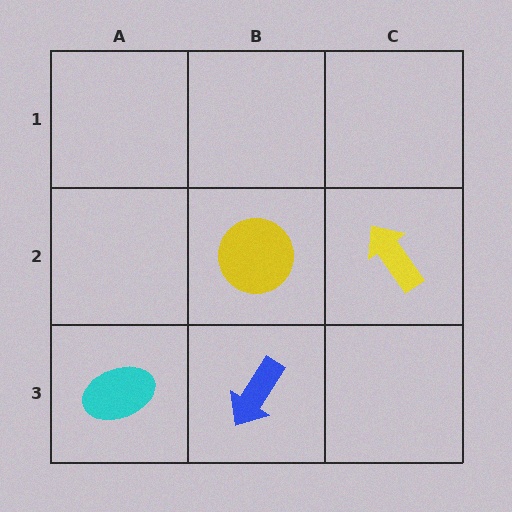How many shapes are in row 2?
2 shapes.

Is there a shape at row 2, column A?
No, that cell is empty.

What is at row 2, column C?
A yellow arrow.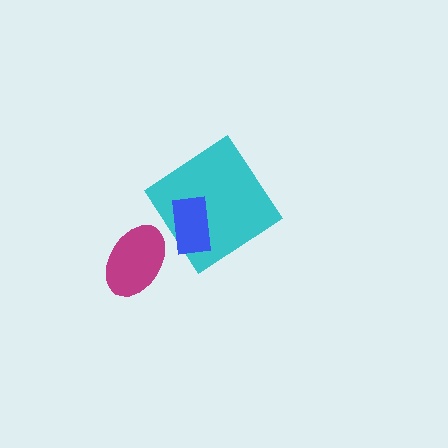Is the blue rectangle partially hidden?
No, no other shape covers it.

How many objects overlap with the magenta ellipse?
0 objects overlap with the magenta ellipse.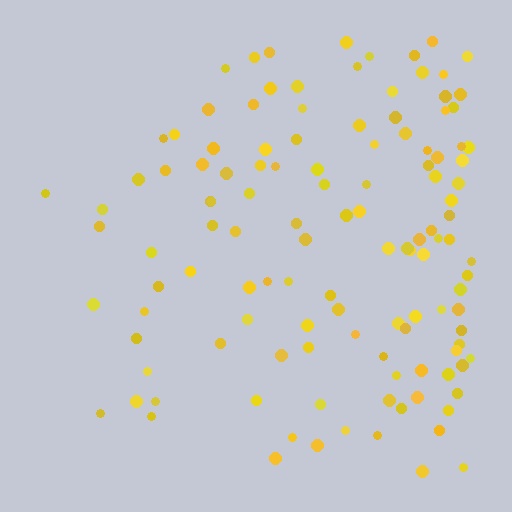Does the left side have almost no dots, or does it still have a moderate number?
Still a moderate number, just noticeably fewer than the right.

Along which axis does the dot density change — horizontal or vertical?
Horizontal.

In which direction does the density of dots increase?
From left to right, with the right side densest.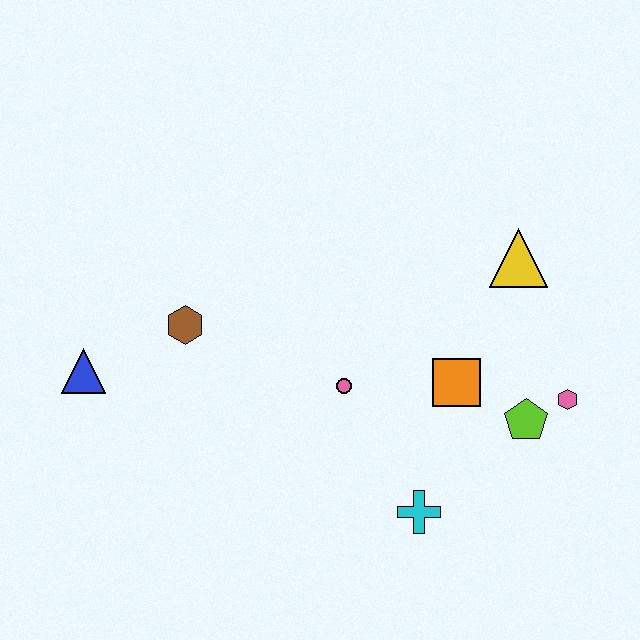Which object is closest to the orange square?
The lime pentagon is closest to the orange square.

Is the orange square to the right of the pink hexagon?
No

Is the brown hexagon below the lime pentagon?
No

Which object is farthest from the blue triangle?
The pink hexagon is farthest from the blue triangle.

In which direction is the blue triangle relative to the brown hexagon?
The blue triangle is to the left of the brown hexagon.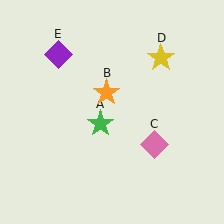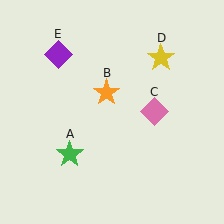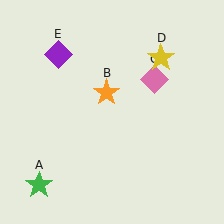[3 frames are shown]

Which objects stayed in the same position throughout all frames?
Orange star (object B) and yellow star (object D) and purple diamond (object E) remained stationary.